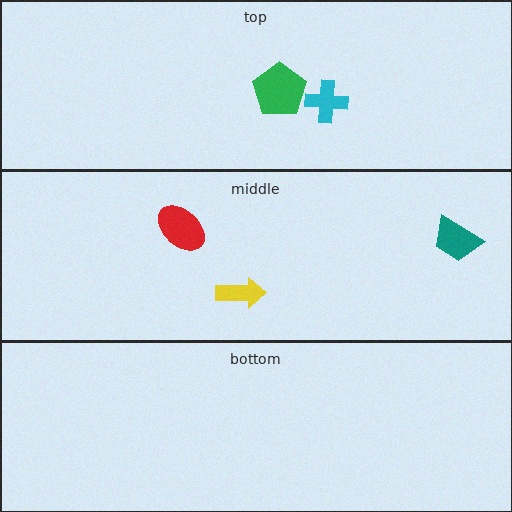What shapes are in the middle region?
The teal trapezoid, the red ellipse, the yellow arrow.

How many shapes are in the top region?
2.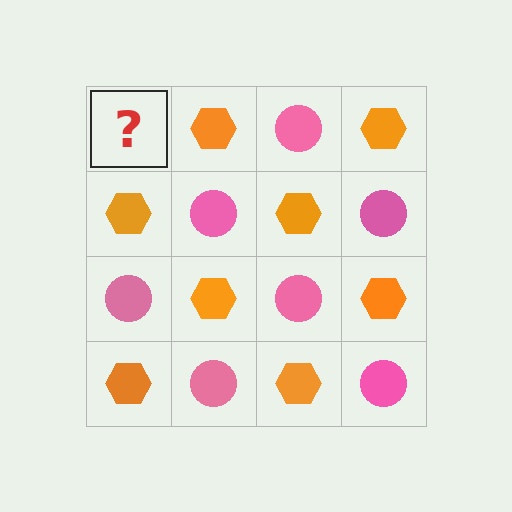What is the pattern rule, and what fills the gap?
The rule is that it alternates pink circle and orange hexagon in a checkerboard pattern. The gap should be filled with a pink circle.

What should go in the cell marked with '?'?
The missing cell should contain a pink circle.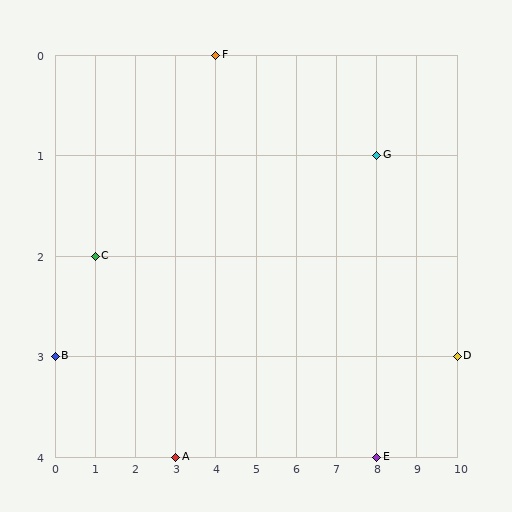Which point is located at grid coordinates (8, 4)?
Point E is at (8, 4).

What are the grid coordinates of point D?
Point D is at grid coordinates (10, 3).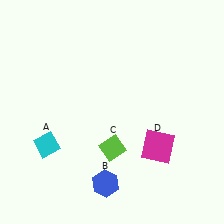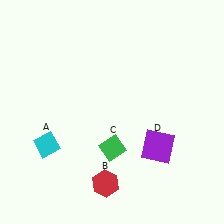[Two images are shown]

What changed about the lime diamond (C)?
In Image 1, C is lime. In Image 2, it changed to green.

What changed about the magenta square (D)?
In Image 1, D is magenta. In Image 2, it changed to purple.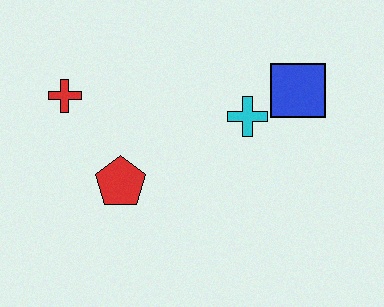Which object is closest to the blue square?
The cyan cross is closest to the blue square.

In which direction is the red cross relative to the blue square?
The red cross is to the left of the blue square.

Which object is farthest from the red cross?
The blue square is farthest from the red cross.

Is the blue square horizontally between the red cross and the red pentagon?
No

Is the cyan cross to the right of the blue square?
No